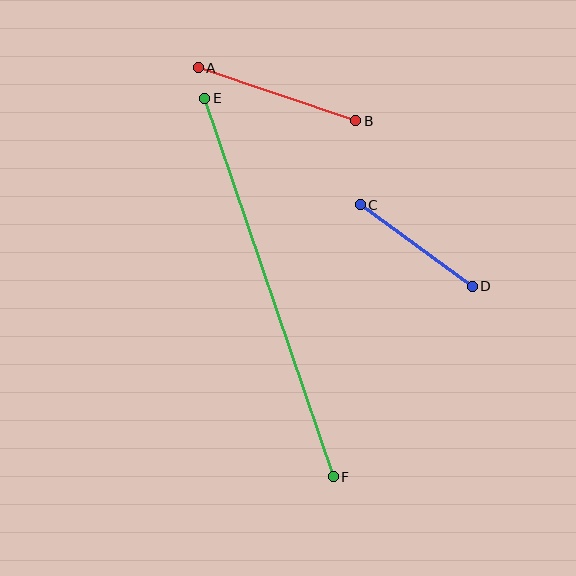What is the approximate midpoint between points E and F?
The midpoint is at approximately (269, 287) pixels.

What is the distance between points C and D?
The distance is approximately 138 pixels.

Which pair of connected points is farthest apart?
Points E and F are farthest apart.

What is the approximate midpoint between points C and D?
The midpoint is at approximately (416, 245) pixels.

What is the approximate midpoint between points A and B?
The midpoint is at approximately (277, 94) pixels.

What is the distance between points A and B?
The distance is approximately 166 pixels.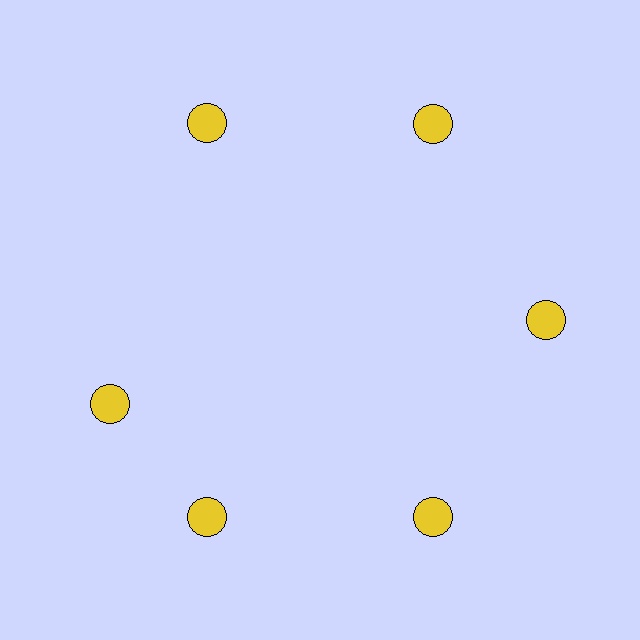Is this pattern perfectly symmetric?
No. The 6 yellow circles are arranged in a ring, but one element near the 9 o'clock position is rotated out of alignment along the ring, breaking the 6-fold rotational symmetry.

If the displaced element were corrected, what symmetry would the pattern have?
It would have 6-fold rotational symmetry — the pattern would map onto itself every 60 degrees.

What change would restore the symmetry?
The symmetry would be restored by rotating it back into even spacing with its neighbors so that all 6 circles sit at equal angles and equal distance from the center.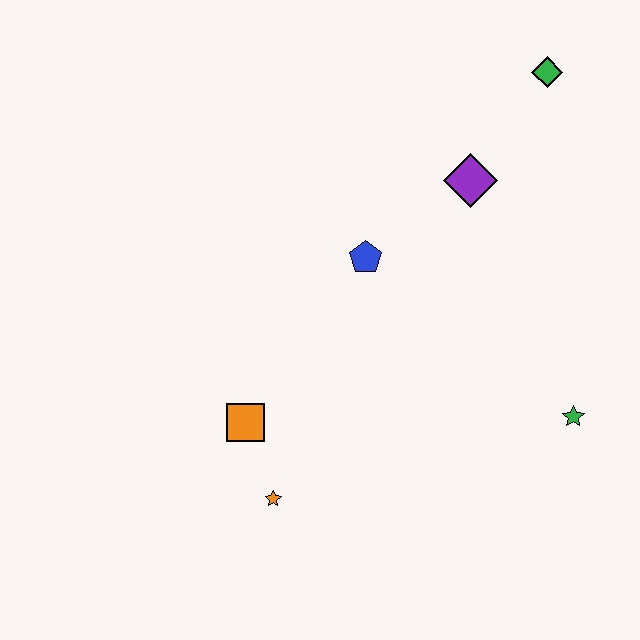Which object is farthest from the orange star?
The green diamond is farthest from the orange star.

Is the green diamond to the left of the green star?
Yes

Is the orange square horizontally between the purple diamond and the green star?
No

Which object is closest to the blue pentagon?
The purple diamond is closest to the blue pentagon.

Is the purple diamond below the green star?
No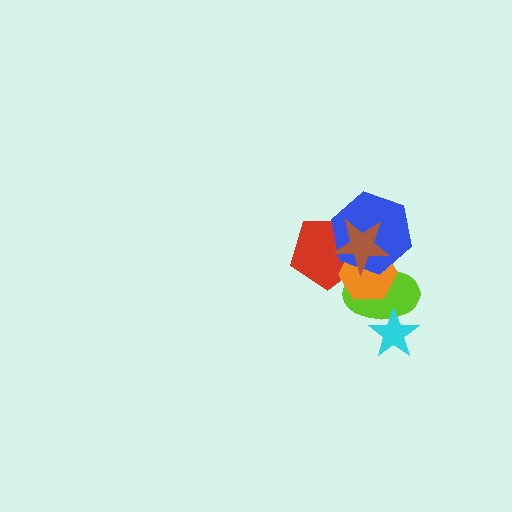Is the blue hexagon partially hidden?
Yes, it is partially covered by another shape.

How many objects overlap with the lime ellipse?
5 objects overlap with the lime ellipse.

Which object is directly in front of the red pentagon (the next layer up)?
The lime ellipse is directly in front of the red pentagon.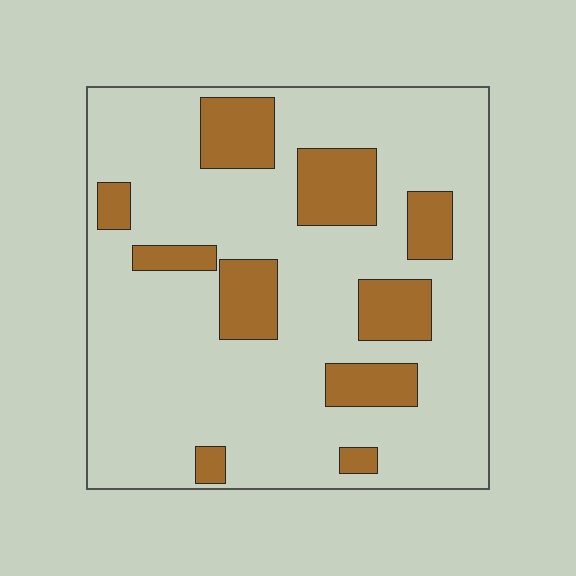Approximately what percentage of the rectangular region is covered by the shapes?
Approximately 20%.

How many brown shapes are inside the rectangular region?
10.